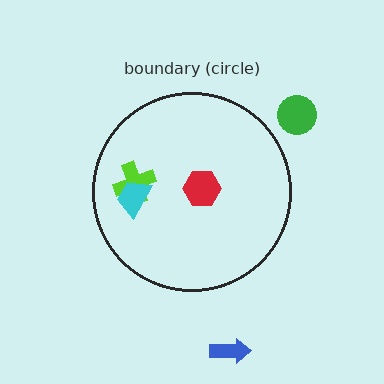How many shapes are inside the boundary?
3 inside, 2 outside.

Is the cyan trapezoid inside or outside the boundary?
Inside.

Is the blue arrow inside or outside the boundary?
Outside.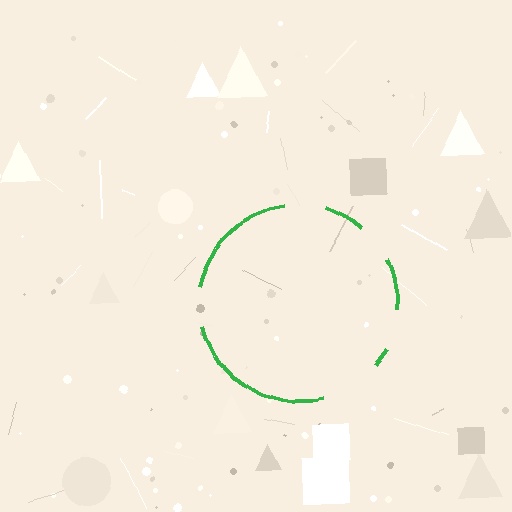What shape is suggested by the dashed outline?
The dashed outline suggests a circle.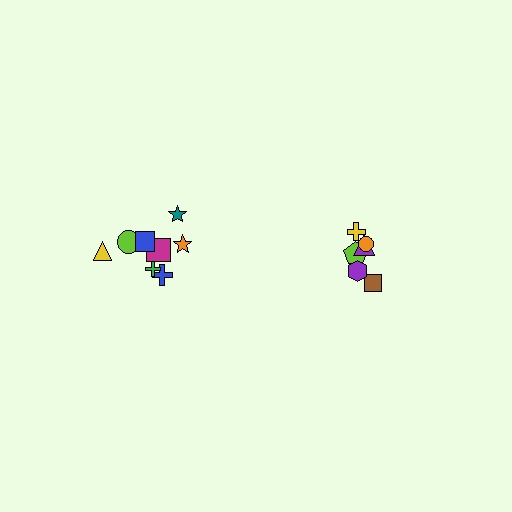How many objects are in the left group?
There are 8 objects.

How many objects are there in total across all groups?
There are 14 objects.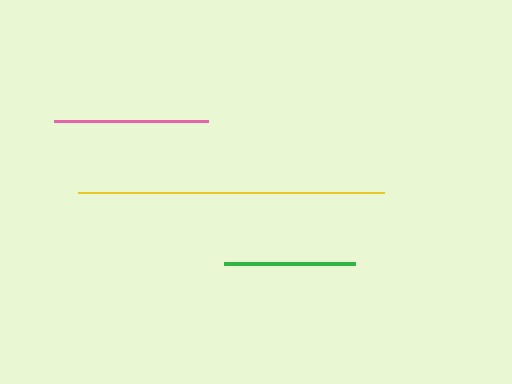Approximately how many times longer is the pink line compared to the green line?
The pink line is approximately 1.2 times the length of the green line.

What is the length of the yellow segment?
The yellow segment is approximately 306 pixels long.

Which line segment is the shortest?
The green line is the shortest at approximately 131 pixels.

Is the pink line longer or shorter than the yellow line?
The yellow line is longer than the pink line.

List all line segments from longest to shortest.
From longest to shortest: yellow, pink, green.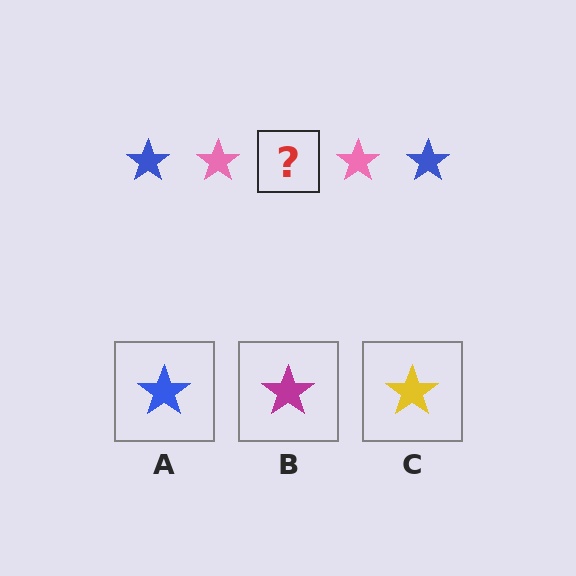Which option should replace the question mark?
Option A.